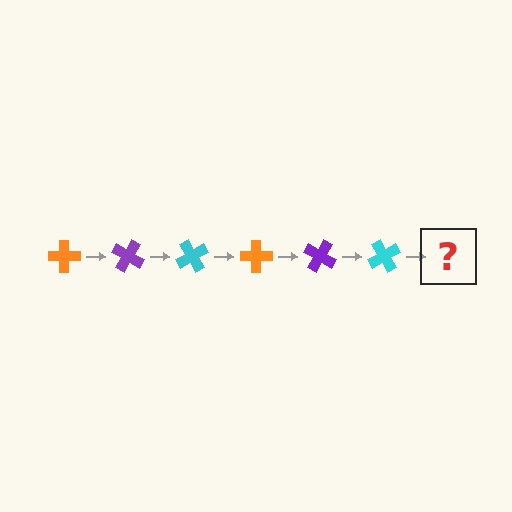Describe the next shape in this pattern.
It should be an orange cross, rotated 180 degrees from the start.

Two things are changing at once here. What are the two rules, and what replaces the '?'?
The two rules are that it rotates 30 degrees each step and the color cycles through orange, purple, and cyan. The '?' should be an orange cross, rotated 180 degrees from the start.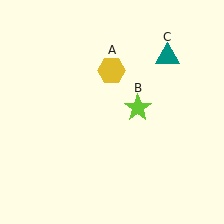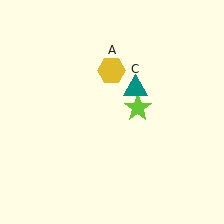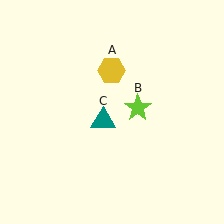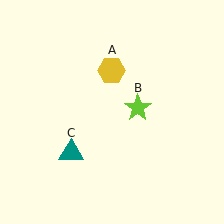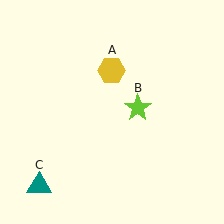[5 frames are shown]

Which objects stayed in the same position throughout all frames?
Yellow hexagon (object A) and lime star (object B) remained stationary.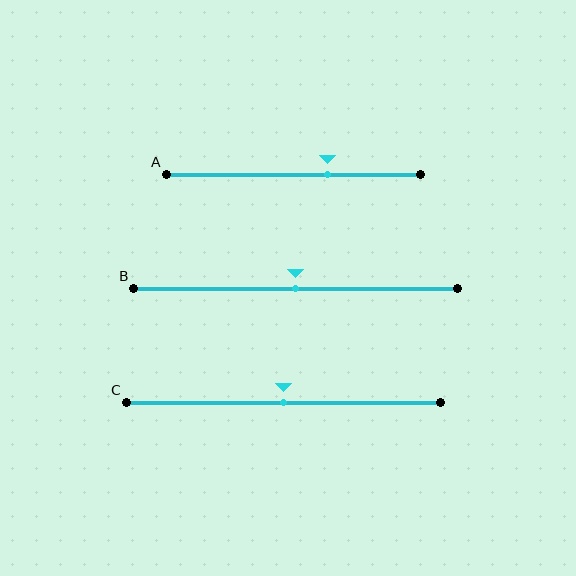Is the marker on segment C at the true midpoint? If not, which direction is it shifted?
Yes, the marker on segment C is at the true midpoint.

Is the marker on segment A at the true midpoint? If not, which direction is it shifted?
No, the marker on segment A is shifted to the right by about 13% of the segment length.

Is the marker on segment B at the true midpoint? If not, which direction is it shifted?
Yes, the marker on segment B is at the true midpoint.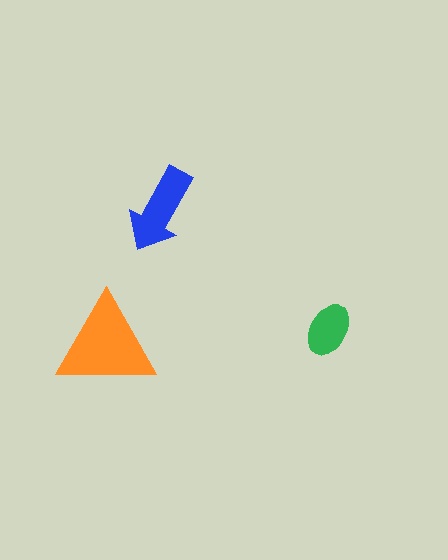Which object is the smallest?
The green ellipse.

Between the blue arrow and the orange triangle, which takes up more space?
The orange triangle.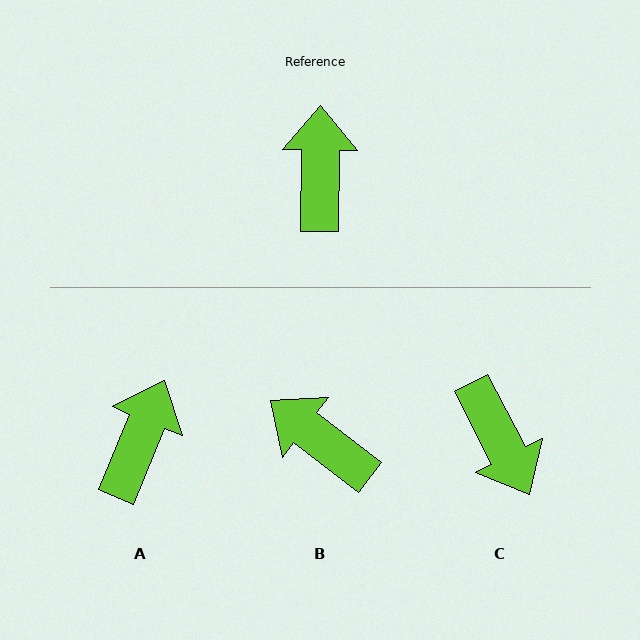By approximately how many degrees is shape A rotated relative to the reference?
Approximately 22 degrees clockwise.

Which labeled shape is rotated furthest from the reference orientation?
C, about 152 degrees away.